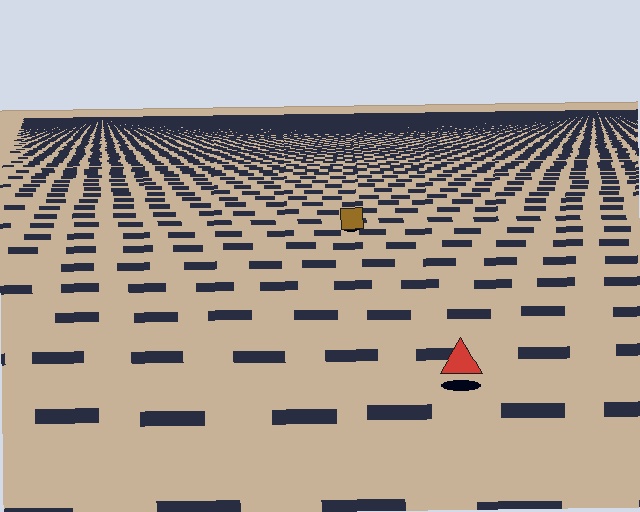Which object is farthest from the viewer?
The brown square is farthest from the viewer. It appears smaller and the ground texture around it is denser.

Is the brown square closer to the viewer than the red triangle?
No. The red triangle is closer — you can tell from the texture gradient: the ground texture is coarser near it.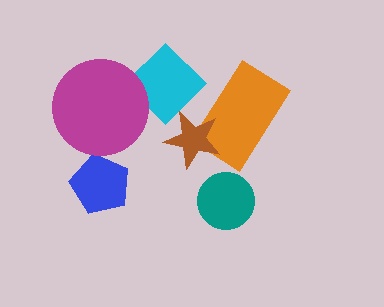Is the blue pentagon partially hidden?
No, no other shape covers it.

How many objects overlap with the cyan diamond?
2 objects overlap with the cyan diamond.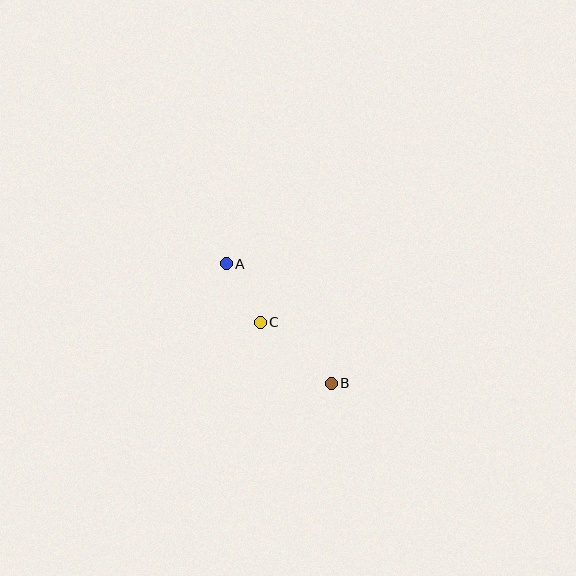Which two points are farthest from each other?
Points A and B are farthest from each other.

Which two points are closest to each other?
Points A and C are closest to each other.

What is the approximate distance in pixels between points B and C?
The distance between B and C is approximately 94 pixels.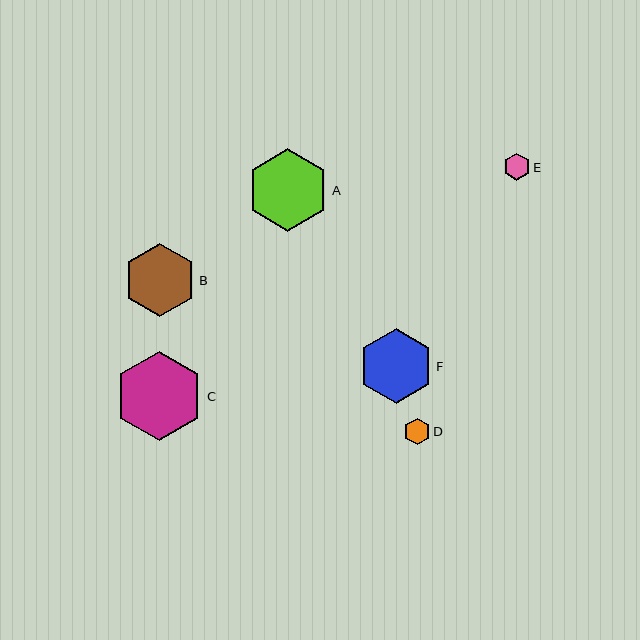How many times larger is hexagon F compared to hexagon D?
Hexagon F is approximately 2.8 times the size of hexagon D.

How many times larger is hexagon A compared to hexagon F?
Hexagon A is approximately 1.1 times the size of hexagon F.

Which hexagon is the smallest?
Hexagon D is the smallest with a size of approximately 26 pixels.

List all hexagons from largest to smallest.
From largest to smallest: C, A, F, B, E, D.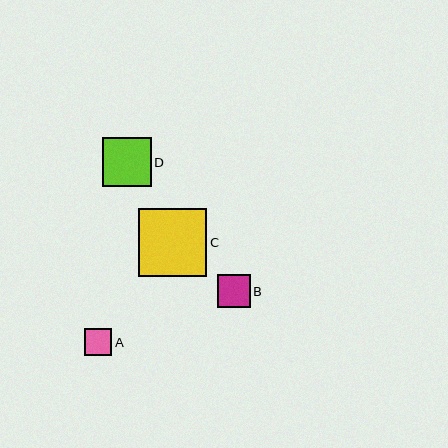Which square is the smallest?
Square A is the smallest with a size of approximately 27 pixels.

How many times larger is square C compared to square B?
Square C is approximately 2.1 times the size of square B.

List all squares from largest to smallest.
From largest to smallest: C, D, B, A.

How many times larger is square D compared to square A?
Square D is approximately 1.8 times the size of square A.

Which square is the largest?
Square C is the largest with a size of approximately 68 pixels.